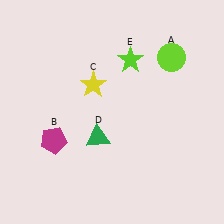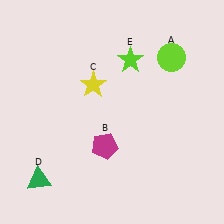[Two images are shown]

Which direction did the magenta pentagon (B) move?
The magenta pentagon (B) moved right.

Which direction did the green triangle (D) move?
The green triangle (D) moved left.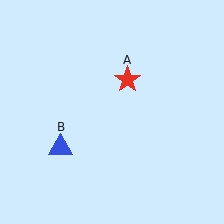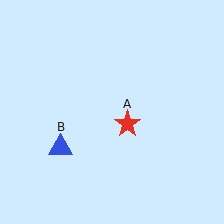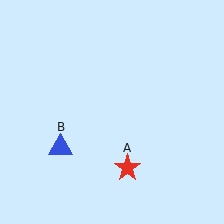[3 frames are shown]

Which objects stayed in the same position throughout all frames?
Blue triangle (object B) remained stationary.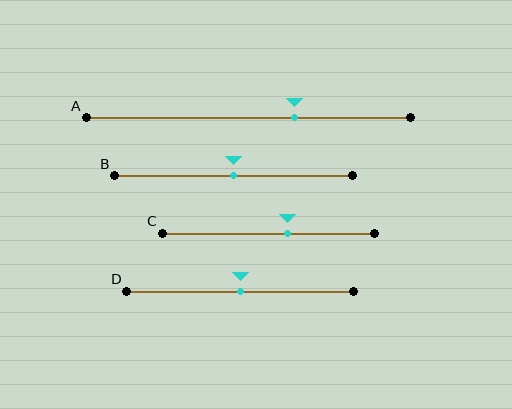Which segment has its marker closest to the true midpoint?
Segment B has its marker closest to the true midpoint.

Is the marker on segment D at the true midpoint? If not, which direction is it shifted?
Yes, the marker on segment D is at the true midpoint.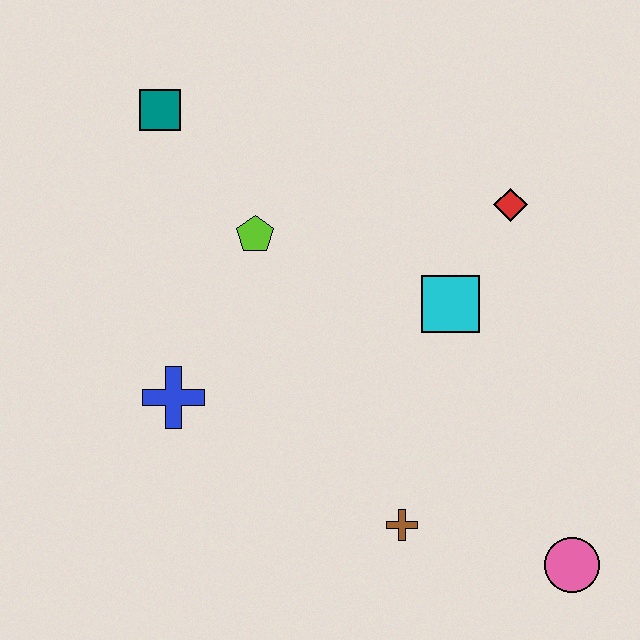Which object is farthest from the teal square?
The pink circle is farthest from the teal square.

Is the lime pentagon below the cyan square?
No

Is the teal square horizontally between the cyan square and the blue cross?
No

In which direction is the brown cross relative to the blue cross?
The brown cross is to the right of the blue cross.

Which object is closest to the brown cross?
The pink circle is closest to the brown cross.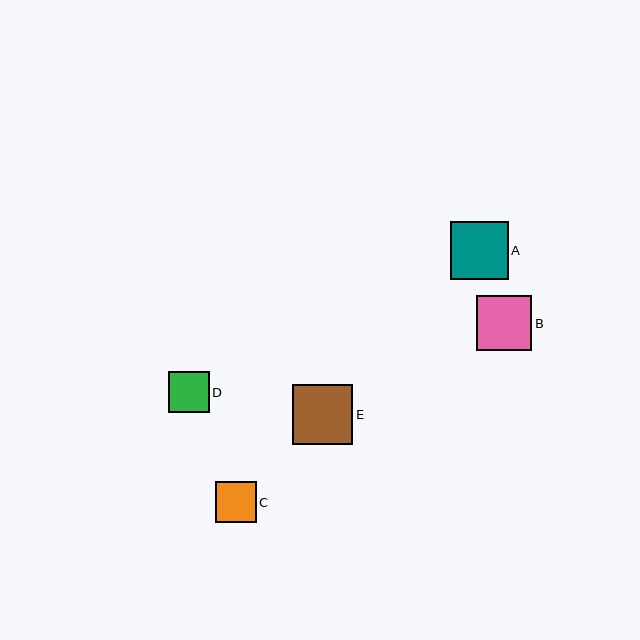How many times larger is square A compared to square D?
Square A is approximately 1.4 times the size of square D.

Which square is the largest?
Square E is the largest with a size of approximately 60 pixels.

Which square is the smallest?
Square D is the smallest with a size of approximately 41 pixels.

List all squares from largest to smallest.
From largest to smallest: E, A, B, C, D.